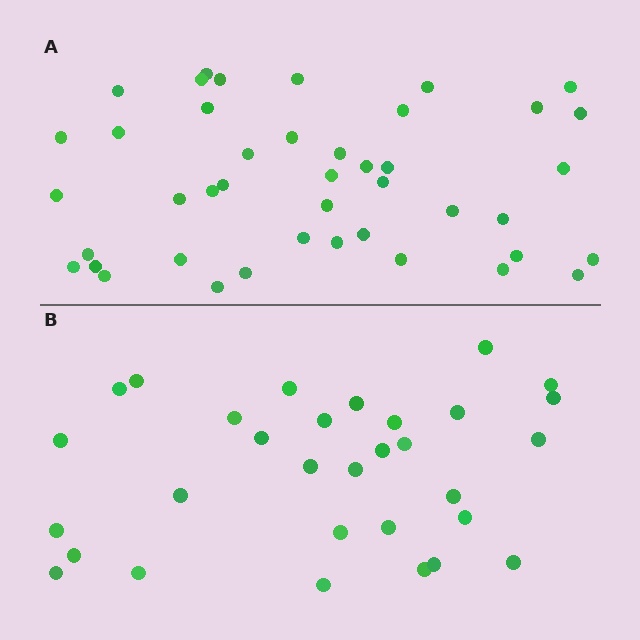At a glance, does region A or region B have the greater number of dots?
Region A (the top region) has more dots.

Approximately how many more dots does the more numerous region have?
Region A has roughly 12 or so more dots than region B.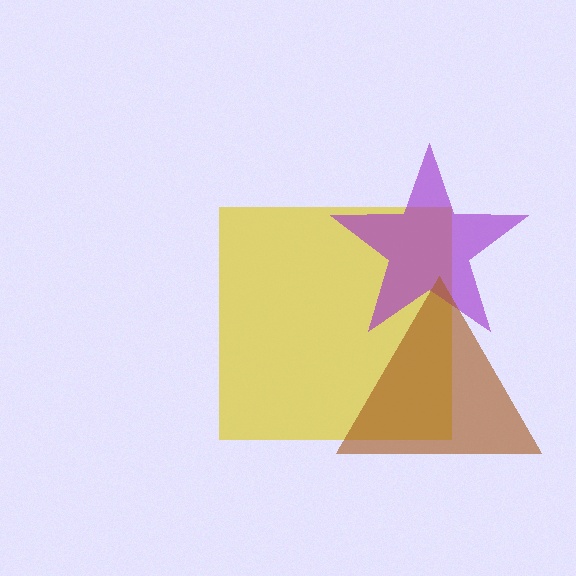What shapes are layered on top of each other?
The layered shapes are: a yellow square, a purple star, a brown triangle.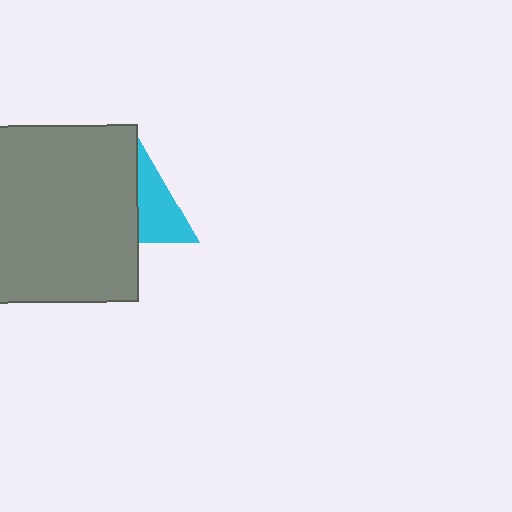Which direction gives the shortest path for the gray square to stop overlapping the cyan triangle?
Moving left gives the shortest separation.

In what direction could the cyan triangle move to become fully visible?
The cyan triangle could move right. That would shift it out from behind the gray square entirely.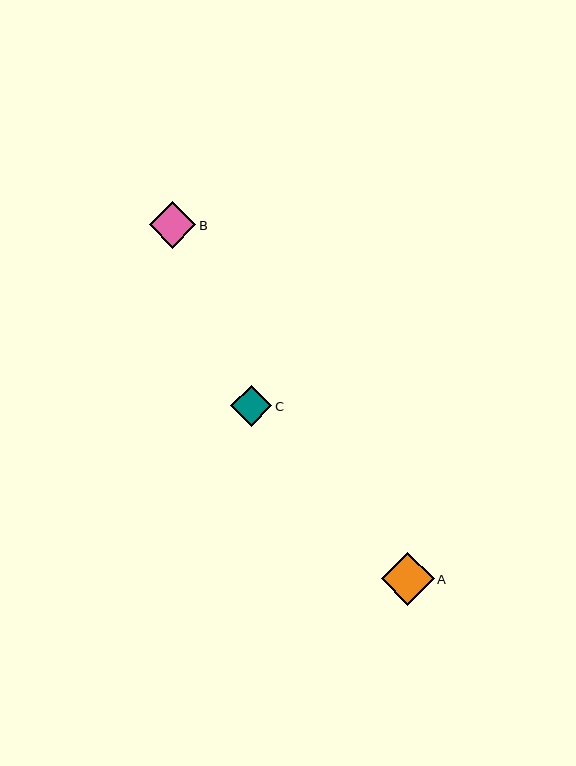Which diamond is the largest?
Diamond A is the largest with a size of approximately 53 pixels.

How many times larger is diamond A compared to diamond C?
Diamond A is approximately 1.3 times the size of diamond C.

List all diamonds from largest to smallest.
From largest to smallest: A, B, C.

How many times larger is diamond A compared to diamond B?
Diamond A is approximately 1.1 times the size of diamond B.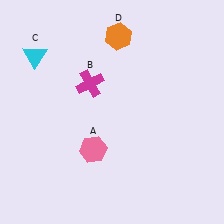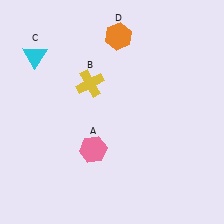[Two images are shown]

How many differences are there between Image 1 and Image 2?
There is 1 difference between the two images.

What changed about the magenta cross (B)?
In Image 1, B is magenta. In Image 2, it changed to yellow.